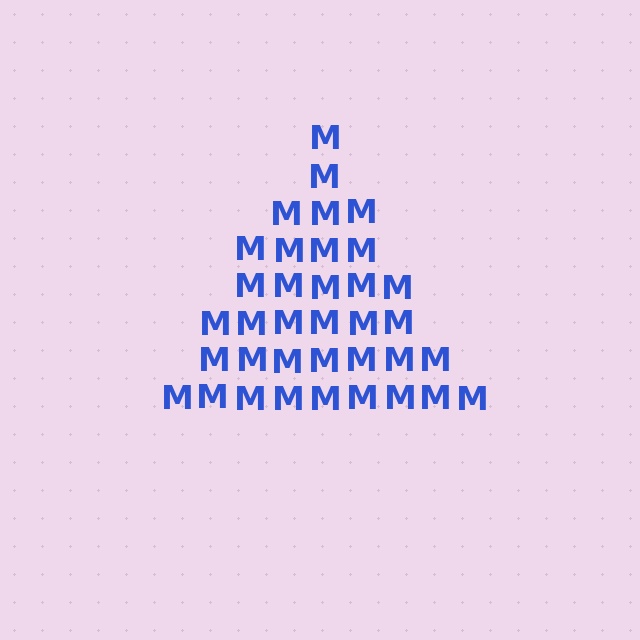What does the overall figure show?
The overall figure shows a triangle.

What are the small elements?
The small elements are letter M's.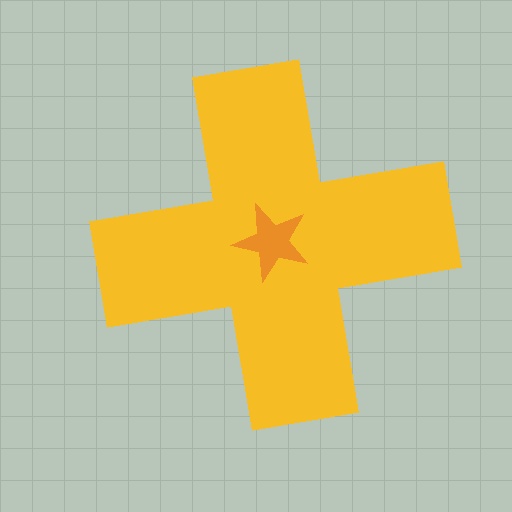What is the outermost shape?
The yellow cross.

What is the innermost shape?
The orange star.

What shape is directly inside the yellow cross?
The orange star.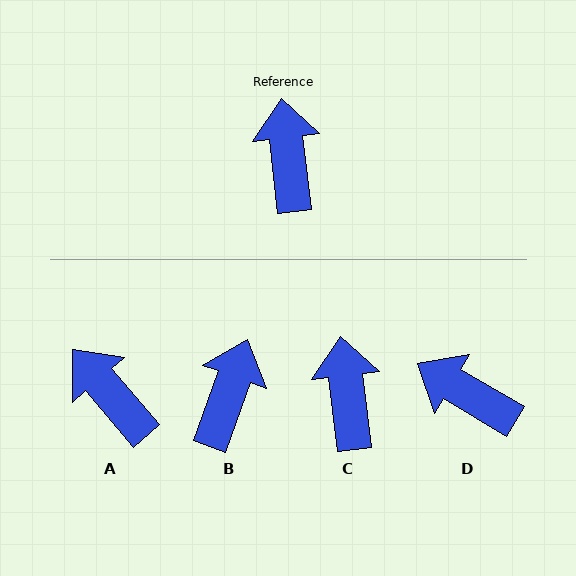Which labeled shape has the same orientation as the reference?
C.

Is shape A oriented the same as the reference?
No, it is off by about 34 degrees.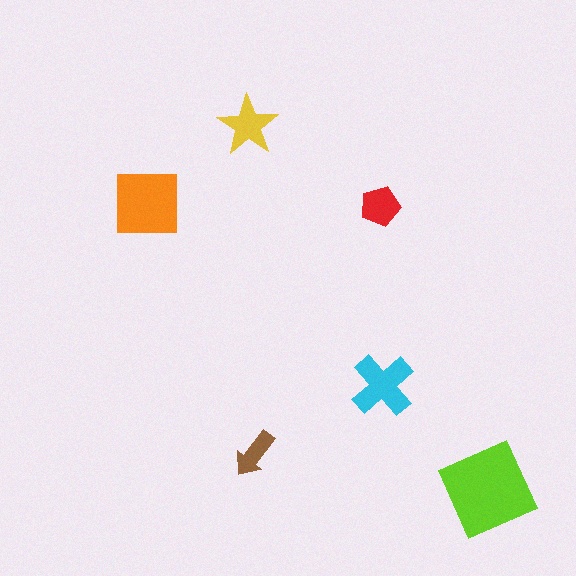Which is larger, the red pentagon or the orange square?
The orange square.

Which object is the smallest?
The brown arrow.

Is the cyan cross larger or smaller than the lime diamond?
Smaller.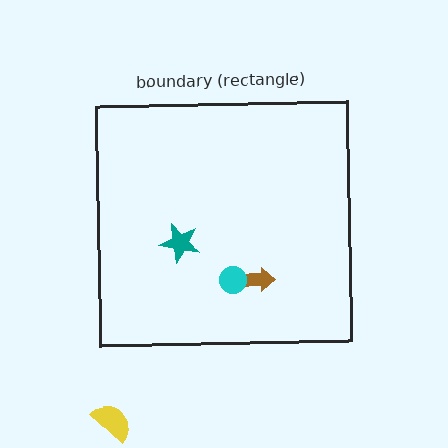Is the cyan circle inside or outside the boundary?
Inside.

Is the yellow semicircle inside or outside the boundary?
Outside.